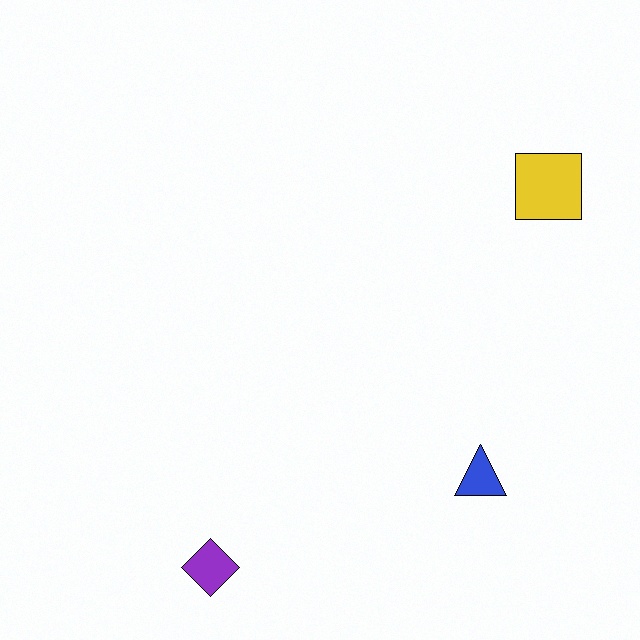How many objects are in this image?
There are 3 objects.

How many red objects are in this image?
There are no red objects.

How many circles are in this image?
There are no circles.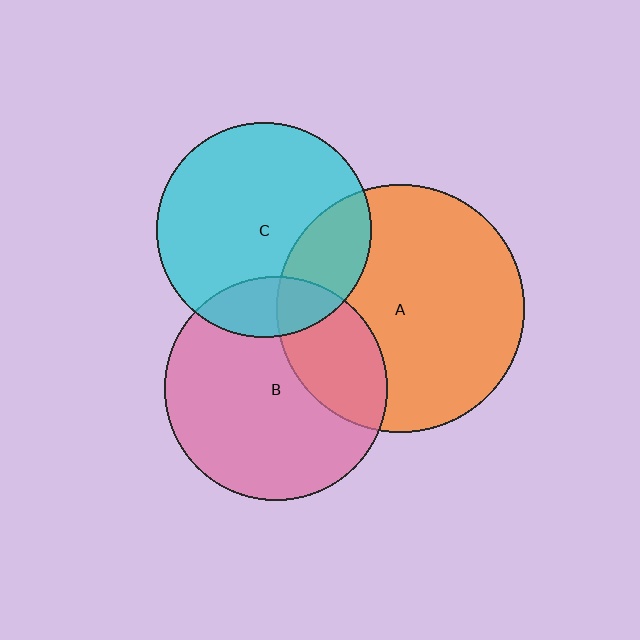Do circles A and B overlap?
Yes.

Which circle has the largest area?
Circle A (orange).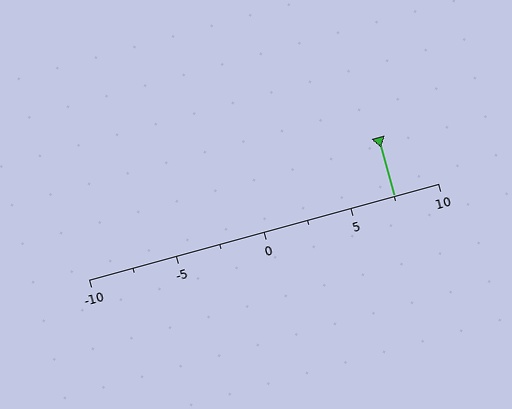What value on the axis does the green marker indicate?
The marker indicates approximately 7.5.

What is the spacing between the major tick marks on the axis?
The major ticks are spaced 5 apart.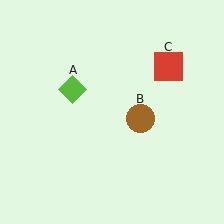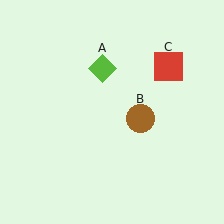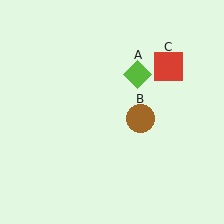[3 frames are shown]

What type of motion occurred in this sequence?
The lime diamond (object A) rotated clockwise around the center of the scene.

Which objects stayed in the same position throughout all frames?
Brown circle (object B) and red square (object C) remained stationary.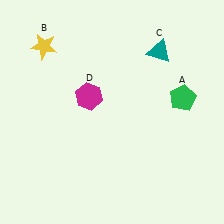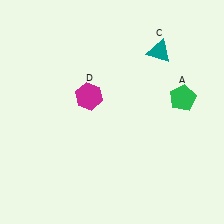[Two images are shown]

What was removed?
The yellow star (B) was removed in Image 2.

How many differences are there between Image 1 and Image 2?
There is 1 difference between the two images.